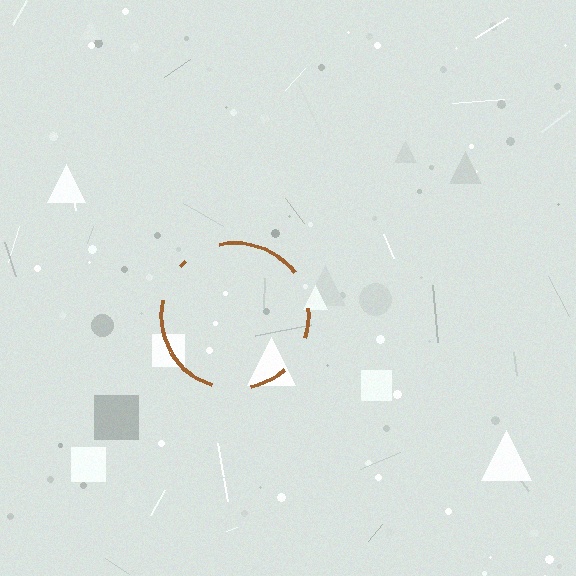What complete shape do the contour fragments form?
The contour fragments form a circle.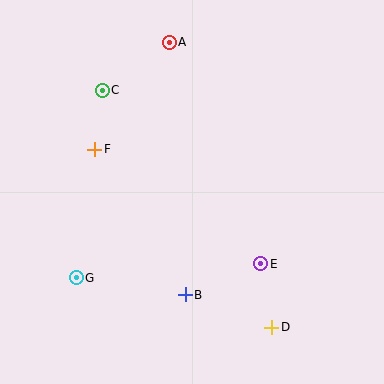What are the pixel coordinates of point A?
Point A is at (169, 42).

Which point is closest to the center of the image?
Point E at (261, 264) is closest to the center.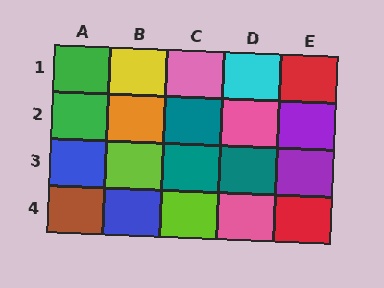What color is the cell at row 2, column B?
Orange.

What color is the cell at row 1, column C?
Pink.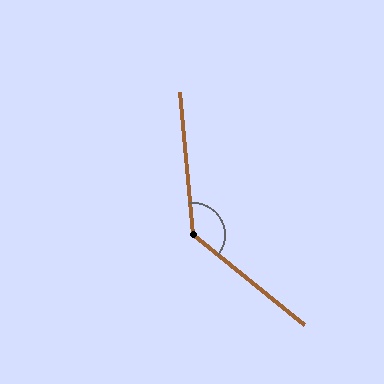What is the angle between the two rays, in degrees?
Approximately 134 degrees.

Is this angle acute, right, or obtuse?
It is obtuse.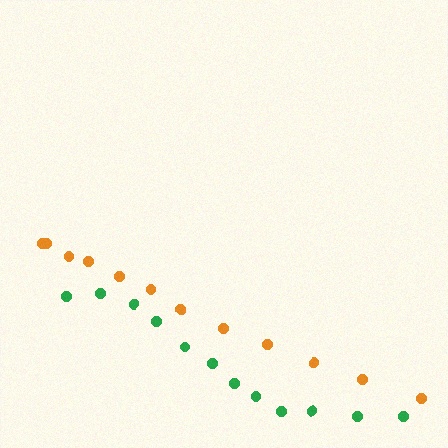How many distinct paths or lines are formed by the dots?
There are 2 distinct paths.